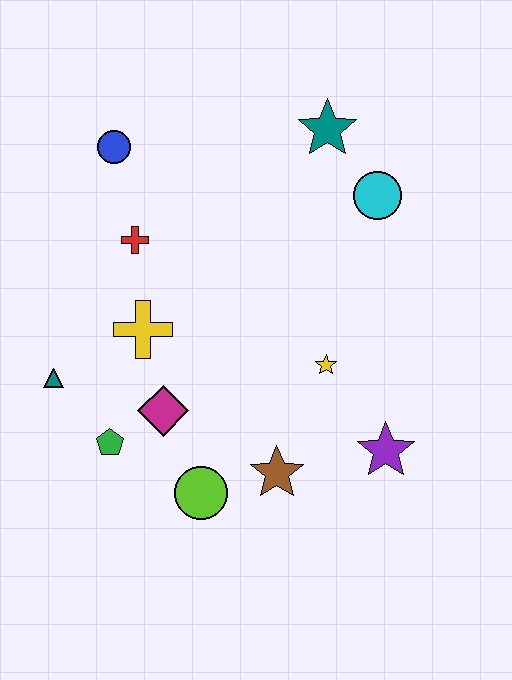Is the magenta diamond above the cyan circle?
No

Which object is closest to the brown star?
The lime circle is closest to the brown star.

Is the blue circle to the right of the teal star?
No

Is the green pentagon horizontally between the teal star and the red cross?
No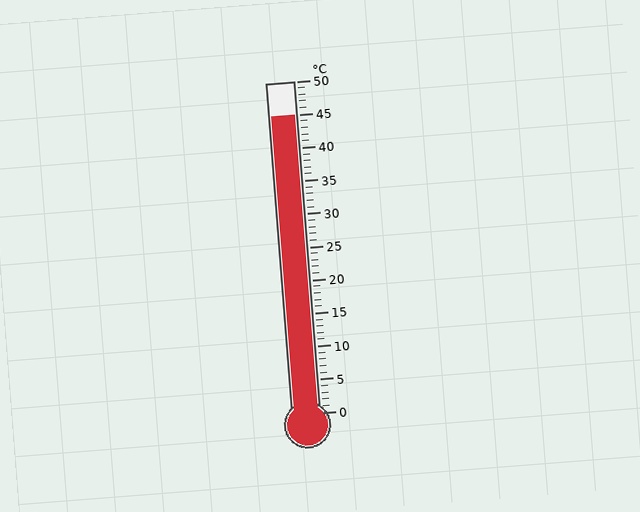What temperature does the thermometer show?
The thermometer shows approximately 45°C.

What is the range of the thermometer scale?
The thermometer scale ranges from 0°C to 50°C.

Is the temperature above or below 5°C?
The temperature is above 5°C.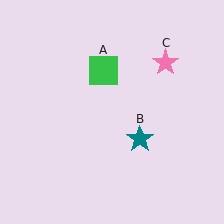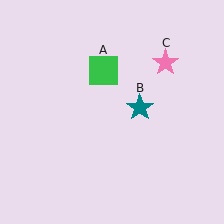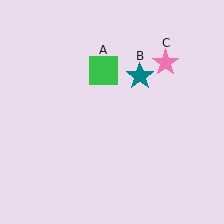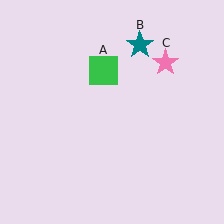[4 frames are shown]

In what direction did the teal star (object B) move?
The teal star (object B) moved up.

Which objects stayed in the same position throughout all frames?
Green square (object A) and pink star (object C) remained stationary.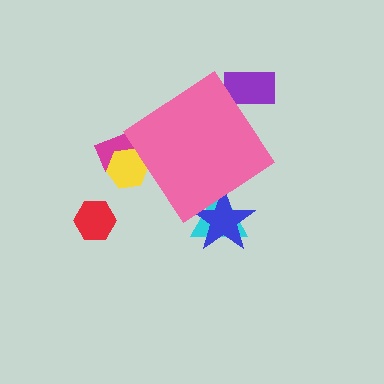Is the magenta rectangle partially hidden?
Yes, the magenta rectangle is partially hidden behind the pink diamond.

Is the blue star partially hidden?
Yes, the blue star is partially hidden behind the pink diamond.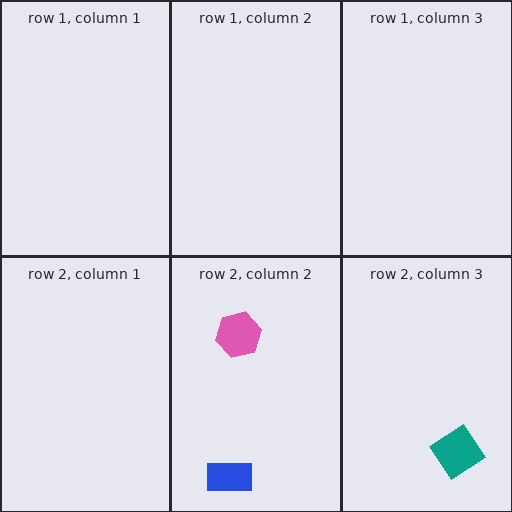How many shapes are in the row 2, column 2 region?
2.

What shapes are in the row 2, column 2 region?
The pink hexagon, the blue rectangle.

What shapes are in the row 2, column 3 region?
The teal diamond.